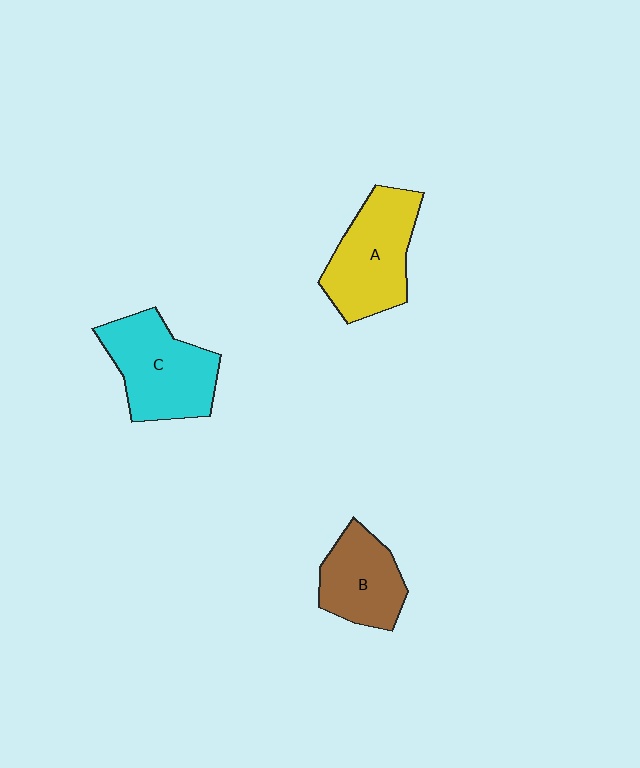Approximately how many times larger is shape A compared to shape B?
Approximately 1.3 times.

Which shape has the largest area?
Shape C (cyan).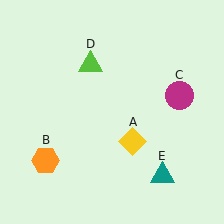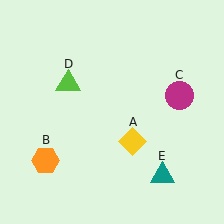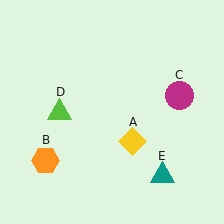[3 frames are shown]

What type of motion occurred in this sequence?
The lime triangle (object D) rotated counterclockwise around the center of the scene.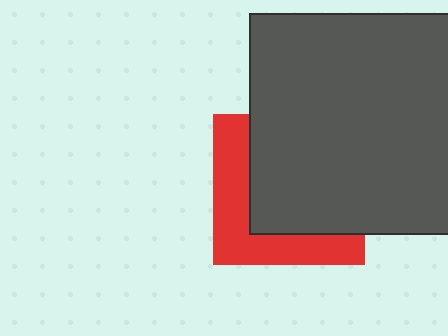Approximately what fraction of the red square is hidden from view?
Roughly 61% of the red square is hidden behind the dark gray square.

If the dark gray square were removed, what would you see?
You would see the complete red square.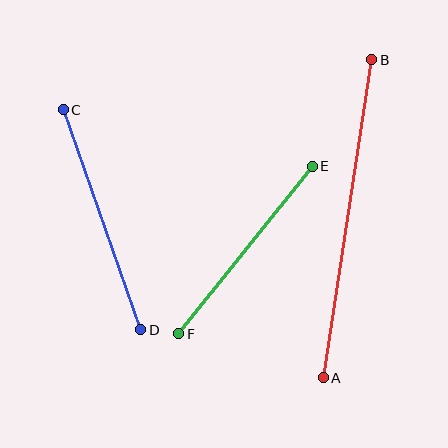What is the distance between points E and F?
The distance is approximately 214 pixels.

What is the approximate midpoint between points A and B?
The midpoint is at approximately (347, 219) pixels.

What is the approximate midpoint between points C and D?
The midpoint is at approximately (102, 220) pixels.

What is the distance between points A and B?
The distance is approximately 322 pixels.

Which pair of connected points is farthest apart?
Points A and B are farthest apart.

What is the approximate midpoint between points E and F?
The midpoint is at approximately (245, 250) pixels.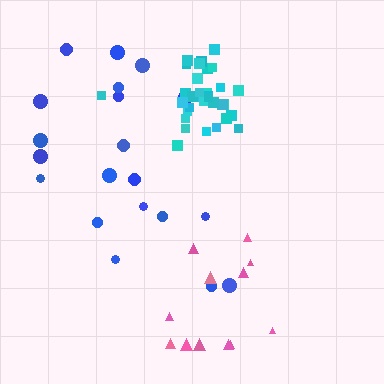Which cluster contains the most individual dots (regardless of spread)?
Cyan (33).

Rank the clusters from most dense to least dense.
cyan, pink, blue.